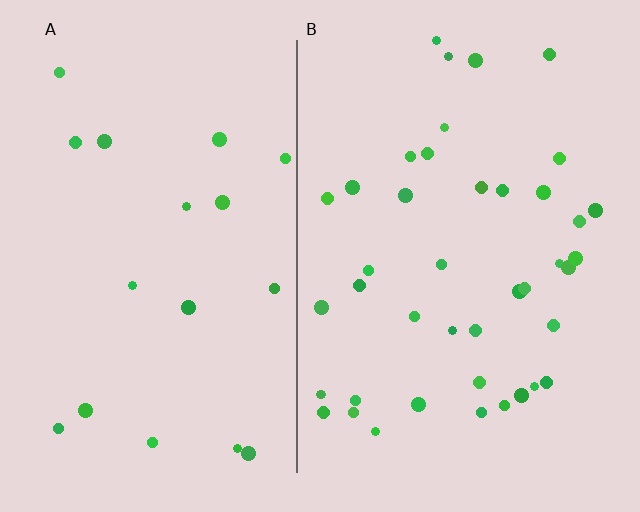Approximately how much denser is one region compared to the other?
Approximately 2.4× — region B over region A.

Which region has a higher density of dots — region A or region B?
B (the right).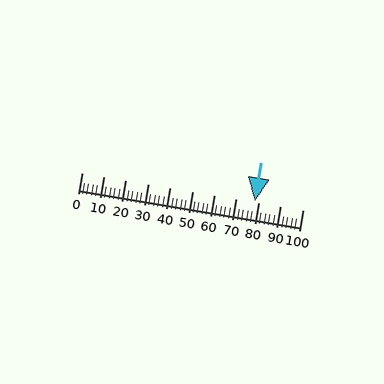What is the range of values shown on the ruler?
The ruler shows values from 0 to 100.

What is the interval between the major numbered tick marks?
The major tick marks are spaced 10 units apart.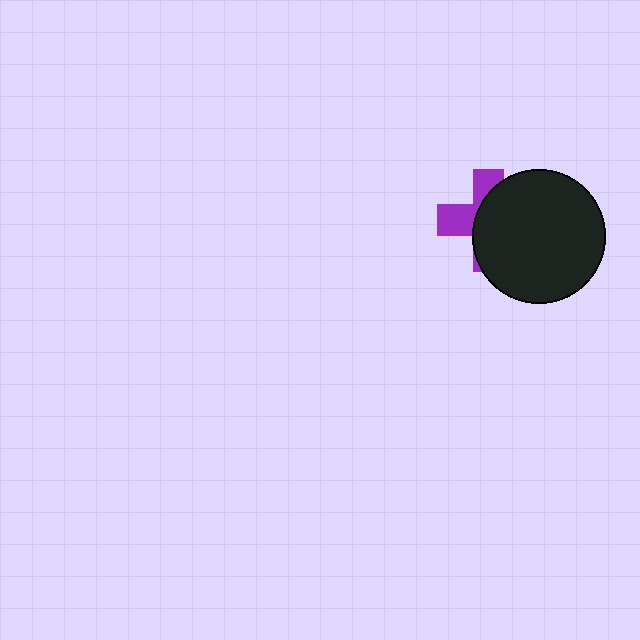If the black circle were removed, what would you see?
You would see the complete purple cross.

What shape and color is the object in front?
The object in front is a black circle.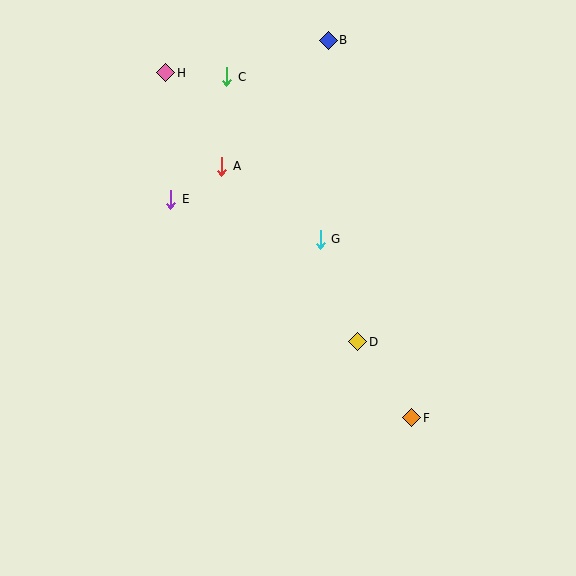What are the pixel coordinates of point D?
Point D is at (358, 342).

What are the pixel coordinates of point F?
Point F is at (412, 418).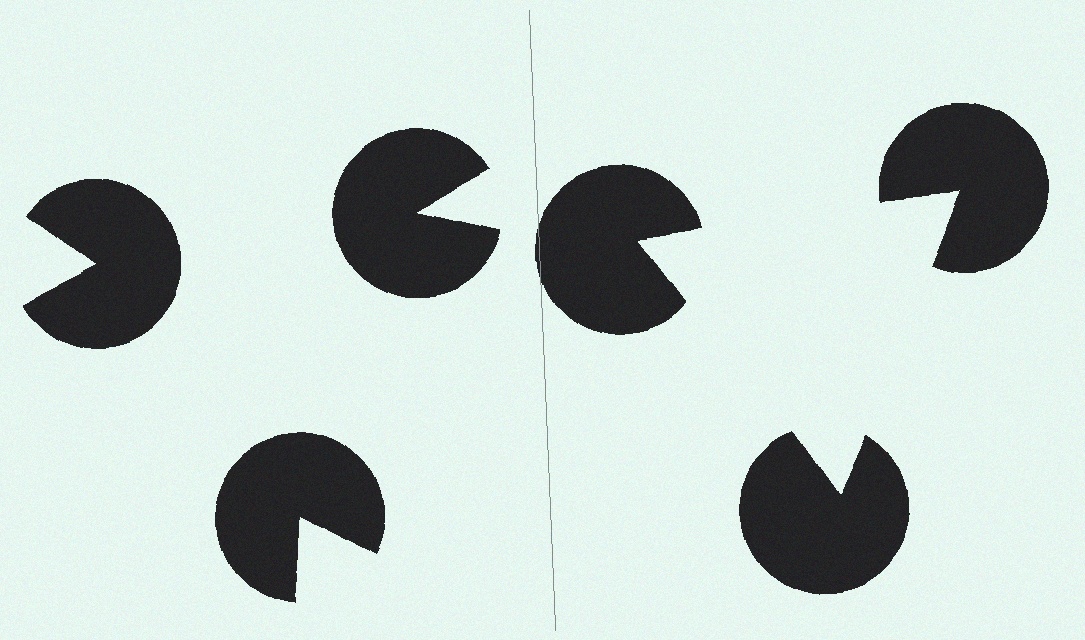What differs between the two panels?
The pac-man discs are positioned identically on both sides; only the wedge orientations differ. On the right they align to a triangle; on the left they are misaligned.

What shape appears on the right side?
An illusory triangle.